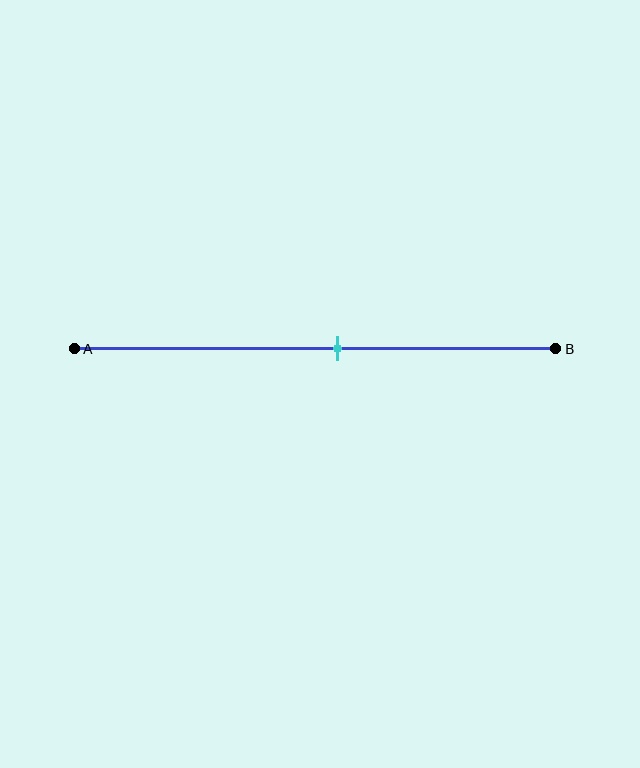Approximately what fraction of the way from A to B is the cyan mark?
The cyan mark is approximately 55% of the way from A to B.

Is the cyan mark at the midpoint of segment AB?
No, the mark is at about 55% from A, not at the 50% midpoint.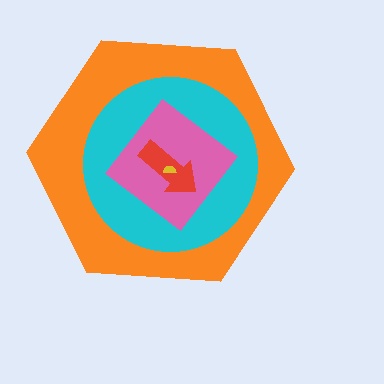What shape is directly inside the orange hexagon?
The cyan circle.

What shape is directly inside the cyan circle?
The pink diamond.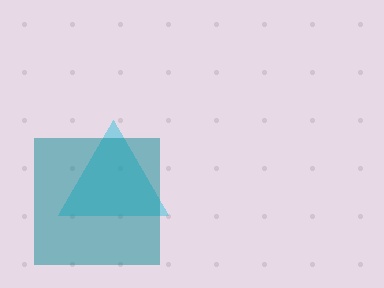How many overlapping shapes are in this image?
There are 2 overlapping shapes in the image.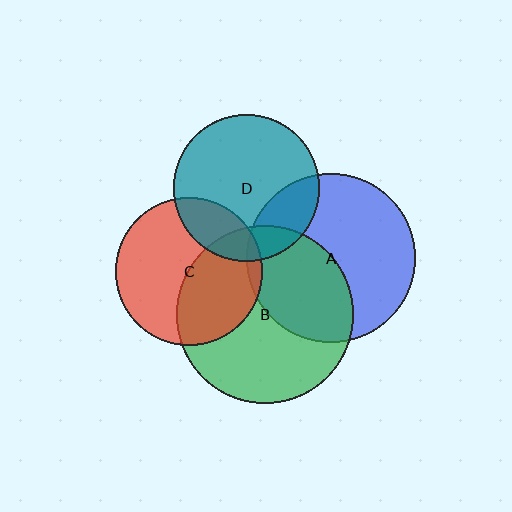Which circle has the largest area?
Circle B (green).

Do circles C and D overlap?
Yes.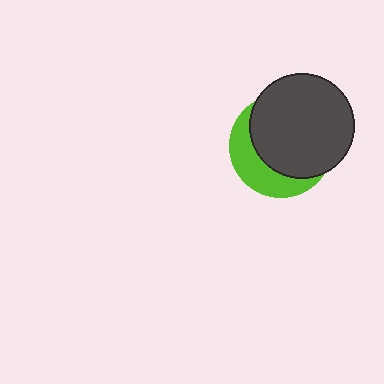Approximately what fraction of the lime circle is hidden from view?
Roughly 67% of the lime circle is hidden behind the dark gray circle.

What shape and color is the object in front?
The object in front is a dark gray circle.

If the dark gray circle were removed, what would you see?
You would see the complete lime circle.